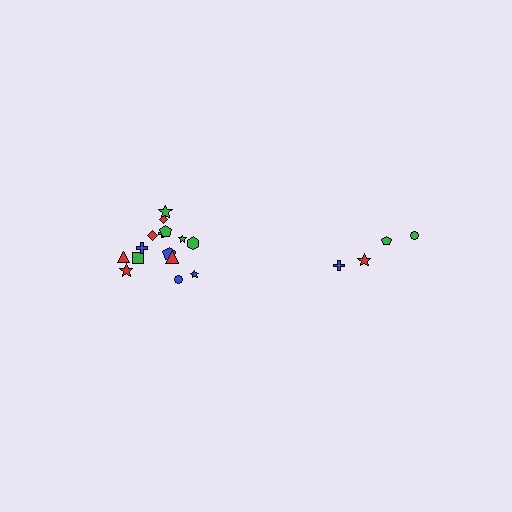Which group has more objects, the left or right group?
The left group.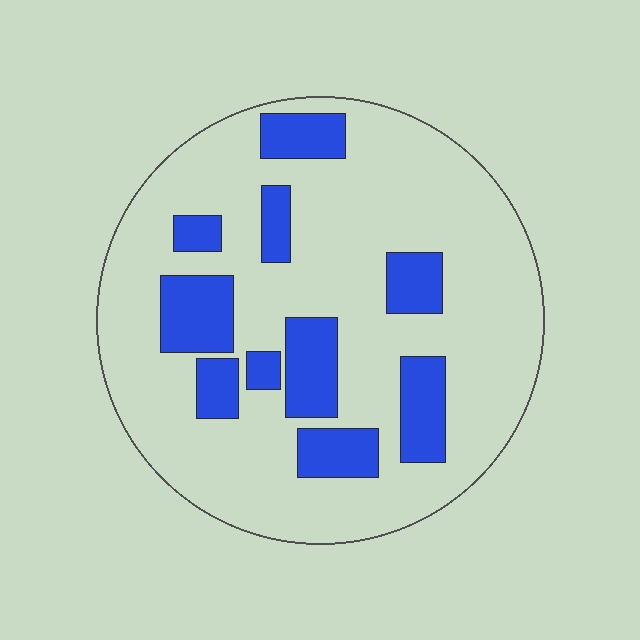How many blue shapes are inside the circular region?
10.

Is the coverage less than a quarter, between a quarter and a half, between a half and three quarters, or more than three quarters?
Less than a quarter.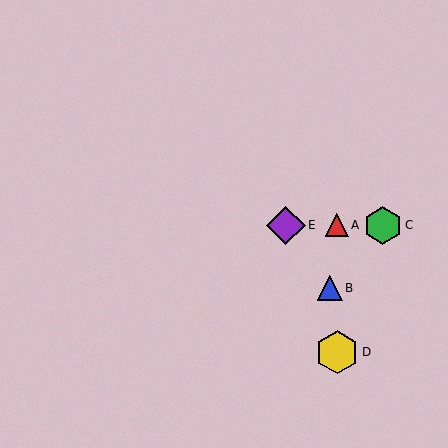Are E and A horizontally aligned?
Yes, both are at y≈225.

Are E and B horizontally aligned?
No, E is at y≈225 and B is at y≈288.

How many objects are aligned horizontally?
3 objects (A, C, E) are aligned horizontally.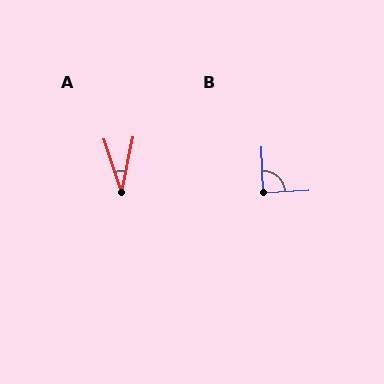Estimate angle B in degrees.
Approximately 89 degrees.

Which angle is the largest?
B, at approximately 89 degrees.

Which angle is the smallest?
A, at approximately 30 degrees.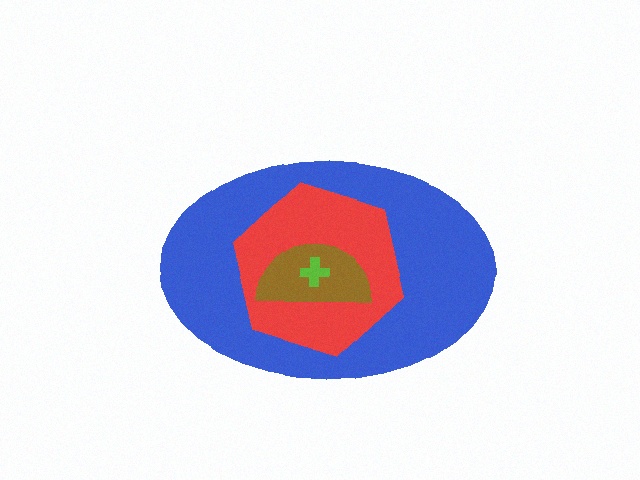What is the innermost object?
The lime cross.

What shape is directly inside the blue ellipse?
The red hexagon.